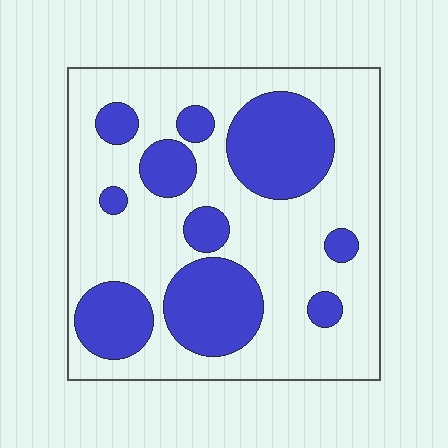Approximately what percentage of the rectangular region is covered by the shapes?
Approximately 30%.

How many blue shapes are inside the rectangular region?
10.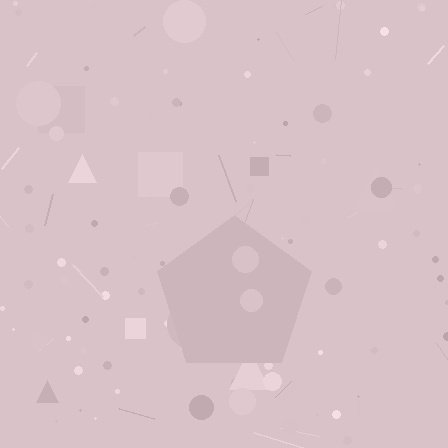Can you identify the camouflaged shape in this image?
The camouflaged shape is a pentagon.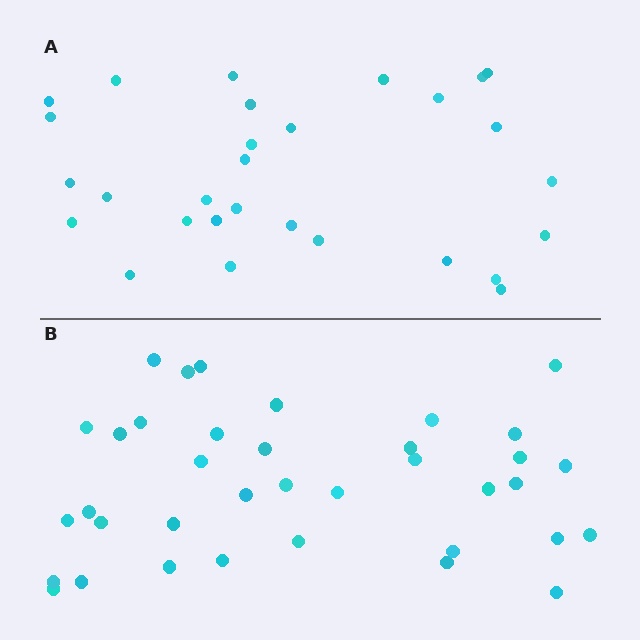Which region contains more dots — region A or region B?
Region B (the bottom region) has more dots.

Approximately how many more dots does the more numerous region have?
Region B has roughly 8 or so more dots than region A.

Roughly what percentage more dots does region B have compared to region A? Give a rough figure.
About 30% more.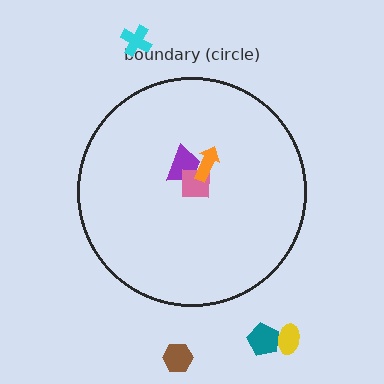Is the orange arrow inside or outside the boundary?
Inside.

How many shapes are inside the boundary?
3 inside, 4 outside.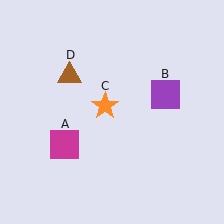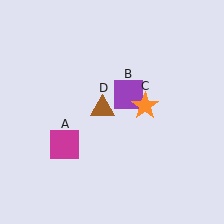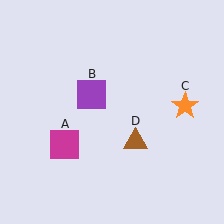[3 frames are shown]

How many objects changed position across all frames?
3 objects changed position: purple square (object B), orange star (object C), brown triangle (object D).